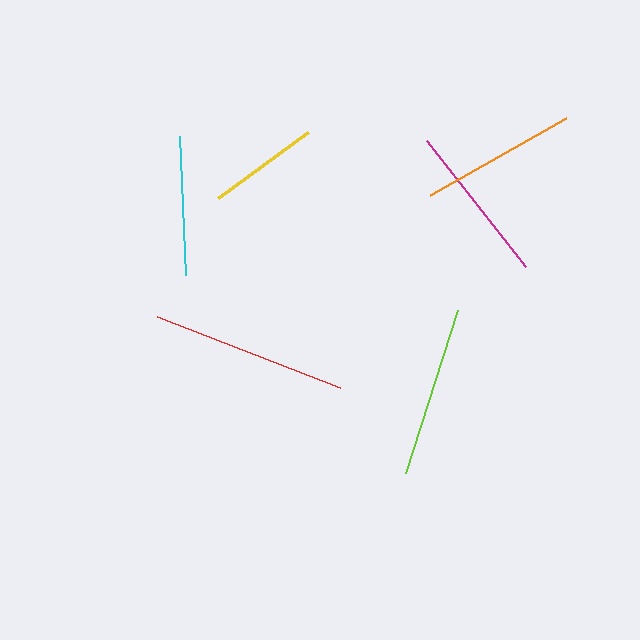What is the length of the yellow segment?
The yellow segment is approximately 111 pixels long.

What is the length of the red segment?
The red segment is approximately 197 pixels long.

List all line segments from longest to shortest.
From longest to shortest: red, lime, magenta, orange, cyan, yellow.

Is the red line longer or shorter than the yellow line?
The red line is longer than the yellow line.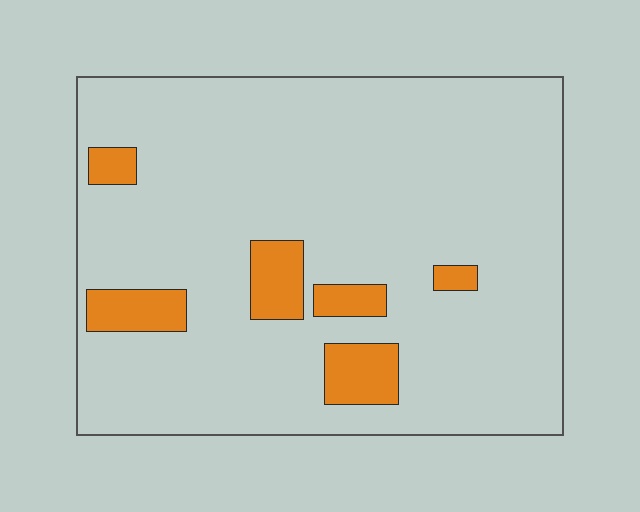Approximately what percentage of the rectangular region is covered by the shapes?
Approximately 10%.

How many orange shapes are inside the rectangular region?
6.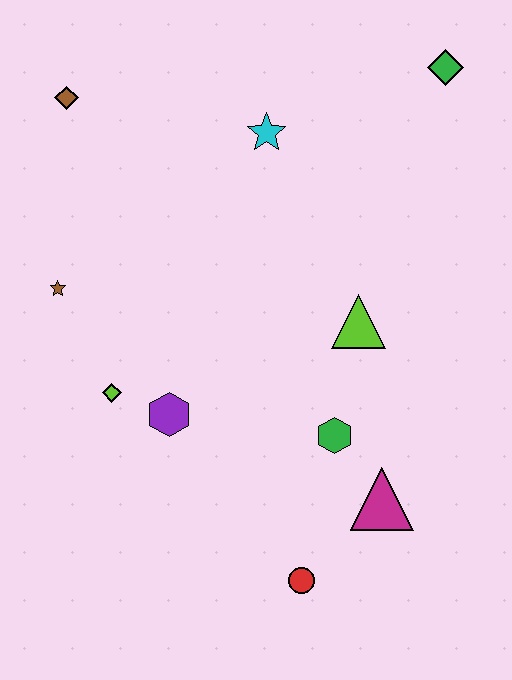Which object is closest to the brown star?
The lime diamond is closest to the brown star.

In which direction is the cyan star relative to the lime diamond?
The cyan star is above the lime diamond.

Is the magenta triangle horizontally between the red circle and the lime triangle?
No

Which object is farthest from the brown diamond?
The red circle is farthest from the brown diamond.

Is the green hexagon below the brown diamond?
Yes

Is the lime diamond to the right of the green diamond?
No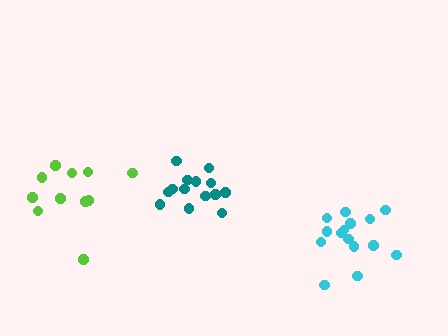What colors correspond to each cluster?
The clusters are colored: lime, teal, cyan.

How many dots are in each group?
Group 1: 11 dots, Group 2: 14 dots, Group 3: 15 dots (40 total).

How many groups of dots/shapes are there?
There are 3 groups.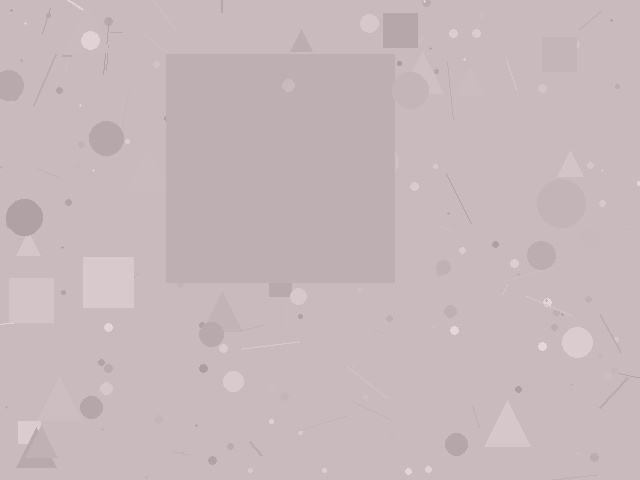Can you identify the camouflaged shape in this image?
The camouflaged shape is a square.